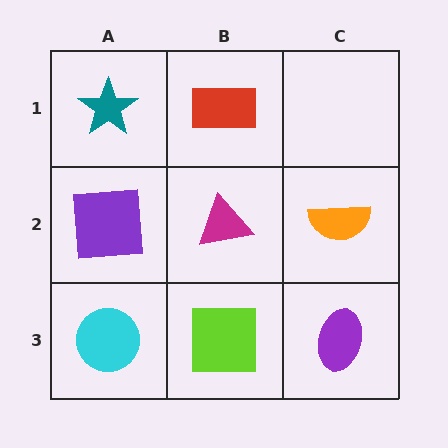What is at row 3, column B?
A lime square.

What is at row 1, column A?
A teal star.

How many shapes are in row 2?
3 shapes.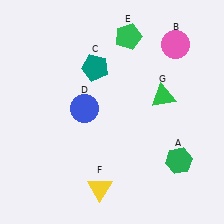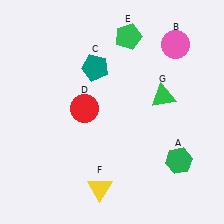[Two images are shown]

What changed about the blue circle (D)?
In Image 1, D is blue. In Image 2, it changed to red.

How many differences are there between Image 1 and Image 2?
There is 1 difference between the two images.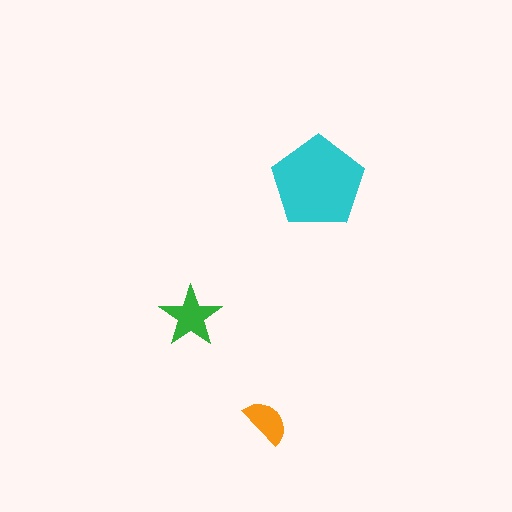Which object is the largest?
The cyan pentagon.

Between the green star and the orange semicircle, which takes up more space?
The green star.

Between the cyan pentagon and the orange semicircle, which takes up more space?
The cyan pentagon.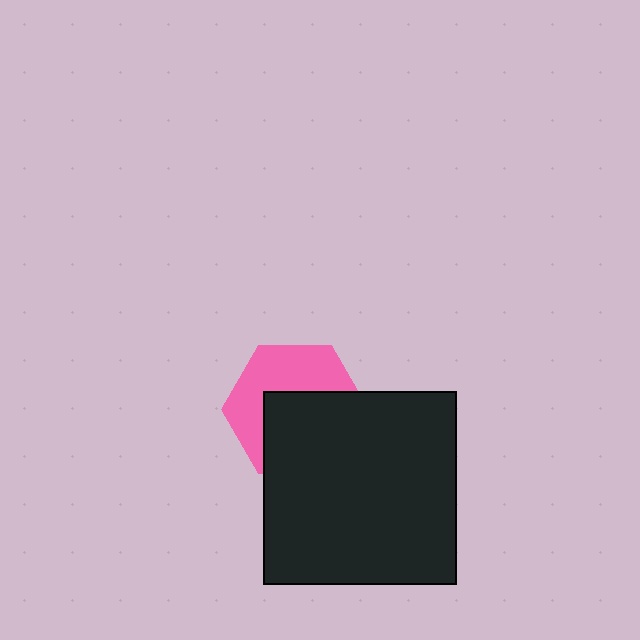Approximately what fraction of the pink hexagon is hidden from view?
Roughly 52% of the pink hexagon is hidden behind the black square.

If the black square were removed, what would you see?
You would see the complete pink hexagon.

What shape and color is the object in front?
The object in front is a black square.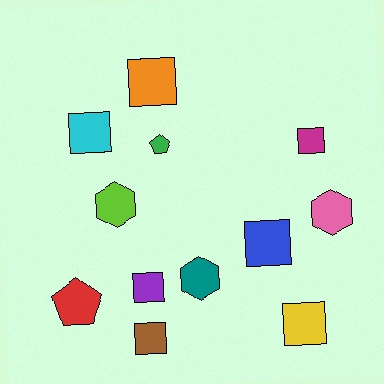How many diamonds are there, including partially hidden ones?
There are no diamonds.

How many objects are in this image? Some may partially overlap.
There are 12 objects.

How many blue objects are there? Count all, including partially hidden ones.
There is 1 blue object.